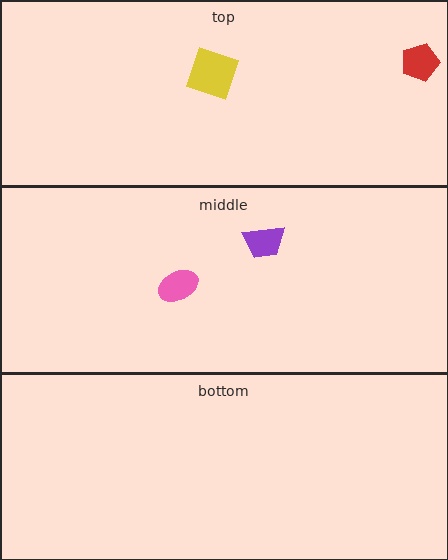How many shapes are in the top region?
2.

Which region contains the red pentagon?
The top region.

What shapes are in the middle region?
The purple trapezoid, the pink ellipse.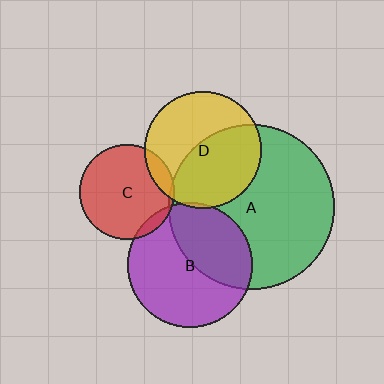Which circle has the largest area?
Circle A (green).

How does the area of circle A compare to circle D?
Approximately 2.0 times.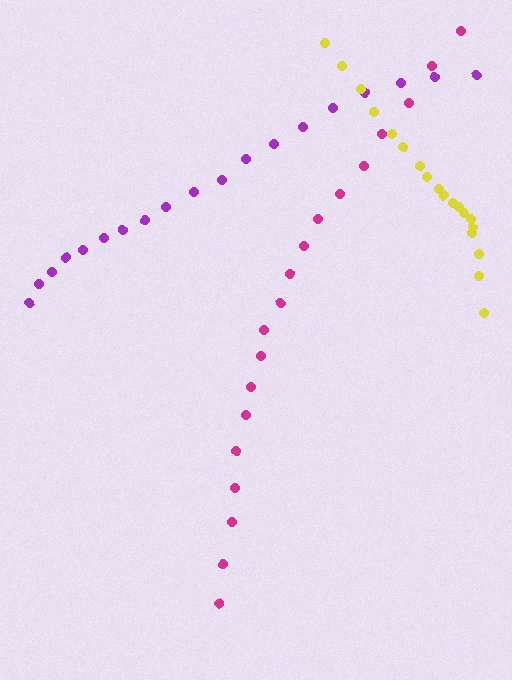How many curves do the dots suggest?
There are 3 distinct paths.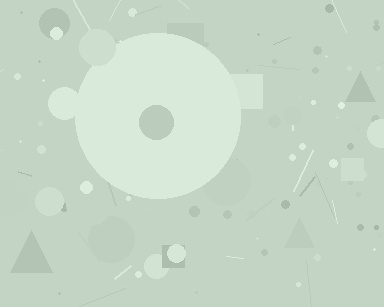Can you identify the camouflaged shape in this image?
The camouflaged shape is a circle.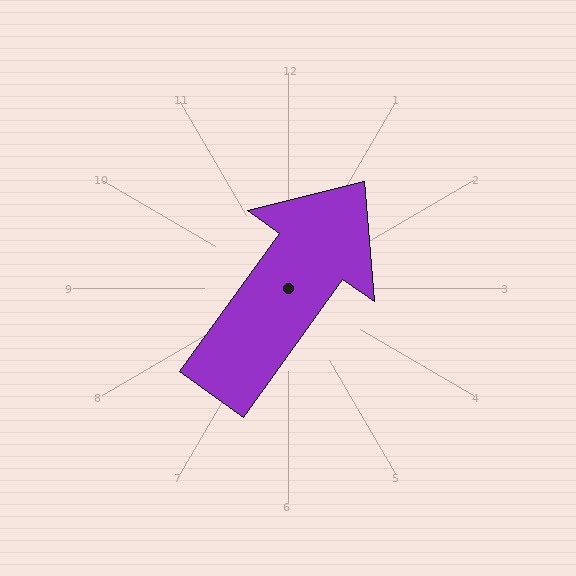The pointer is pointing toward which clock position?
Roughly 1 o'clock.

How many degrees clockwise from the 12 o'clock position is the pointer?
Approximately 36 degrees.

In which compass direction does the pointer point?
Northeast.